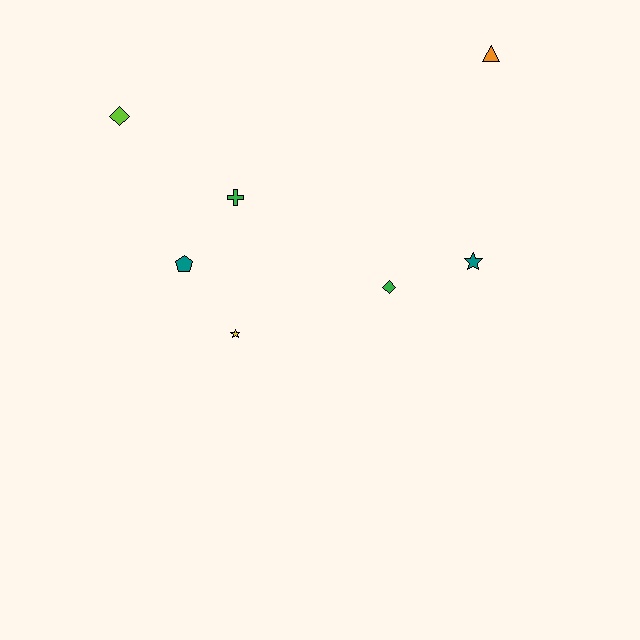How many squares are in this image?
There are no squares.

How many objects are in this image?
There are 7 objects.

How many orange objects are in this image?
There is 1 orange object.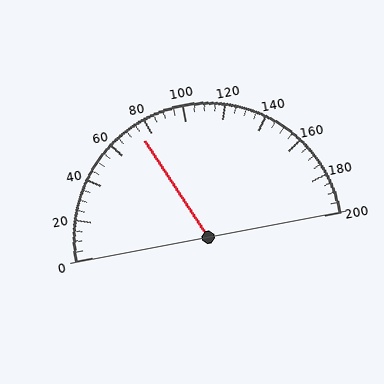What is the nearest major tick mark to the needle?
The nearest major tick mark is 80.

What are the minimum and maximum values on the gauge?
The gauge ranges from 0 to 200.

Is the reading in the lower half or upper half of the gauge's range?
The reading is in the lower half of the range (0 to 200).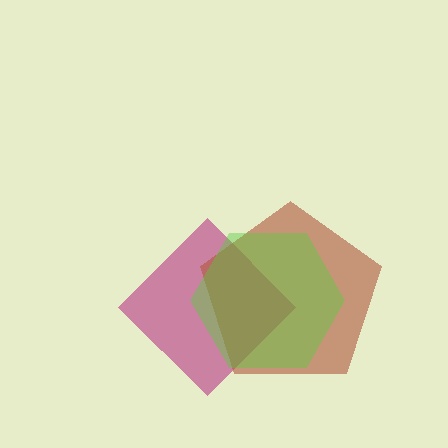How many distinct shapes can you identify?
There are 3 distinct shapes: a magenta diamond, a brown pentagon, a lime hexagon.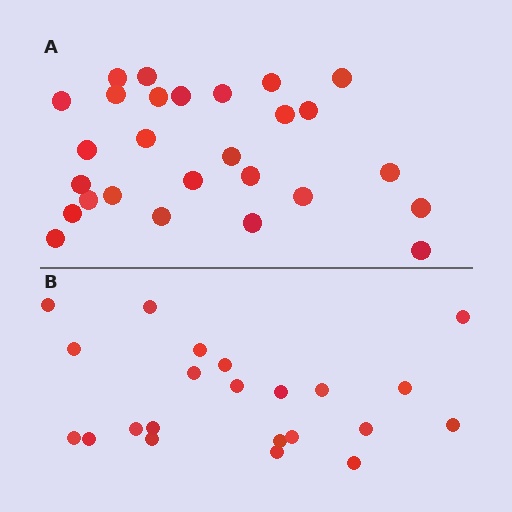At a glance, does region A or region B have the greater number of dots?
Region A (the top region) has more dots.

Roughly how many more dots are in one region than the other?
Region A has about 5 more dots than region B.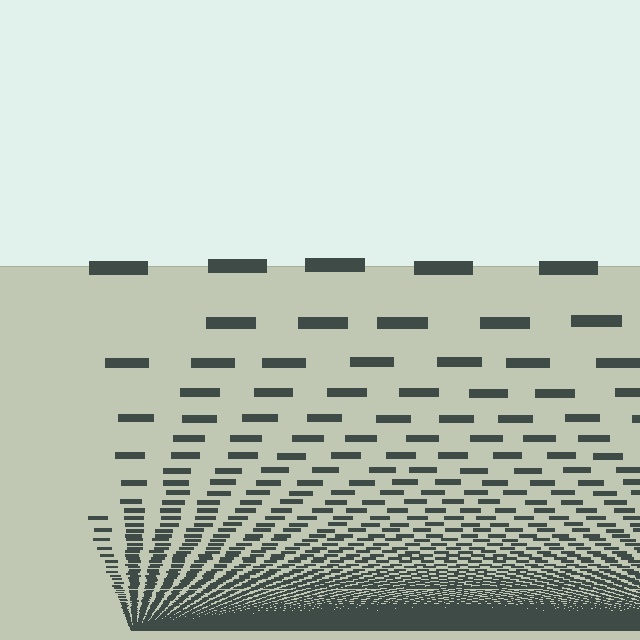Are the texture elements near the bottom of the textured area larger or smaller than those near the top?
Smaller. The gradient is inverted — elements near the bottom are smaller and denser.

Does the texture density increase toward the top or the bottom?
Density increases toward the bottom.